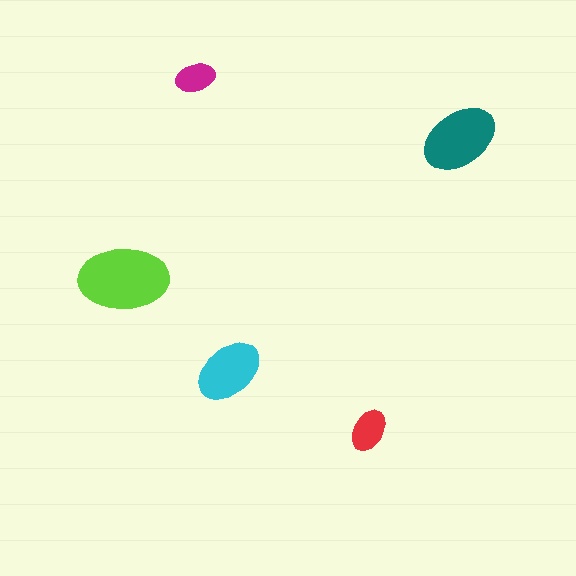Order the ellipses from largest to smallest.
the lime one, the teal one, the cyan one, the red one, the magenta one.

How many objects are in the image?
There are 5 objects in the image.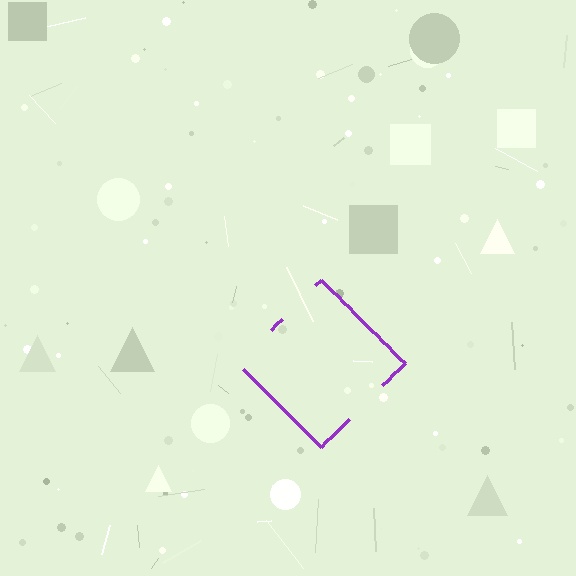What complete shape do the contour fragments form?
The contour fragments form a diamond.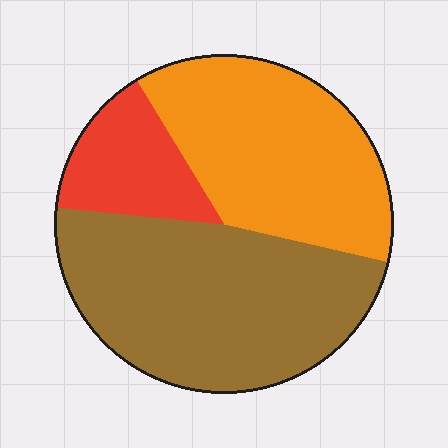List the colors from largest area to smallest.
From largest to smallest: brown, orange, red.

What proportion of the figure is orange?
Orange covers roughly 35% of the figure.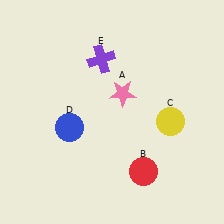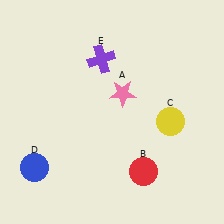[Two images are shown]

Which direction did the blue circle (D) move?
The blue circle (D) moved down.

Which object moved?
The blue circle (D) moved down.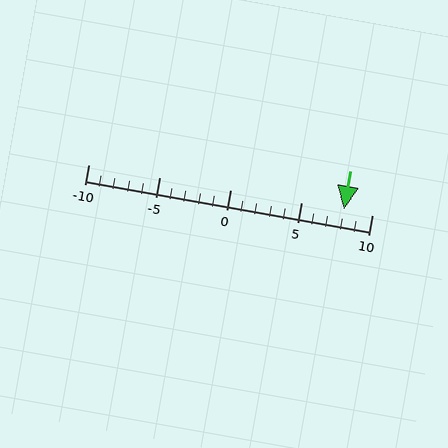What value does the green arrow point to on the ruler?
The green arrow points to approximately 8.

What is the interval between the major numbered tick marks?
The major tick marks are spaced 5 units apart.